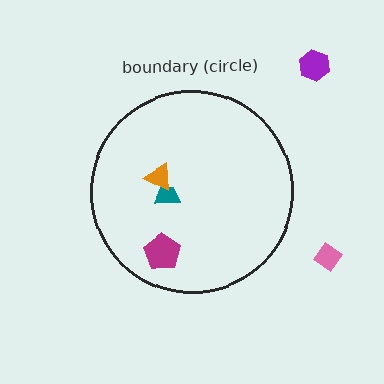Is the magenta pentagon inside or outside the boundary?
Inside.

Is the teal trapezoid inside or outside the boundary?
Inside.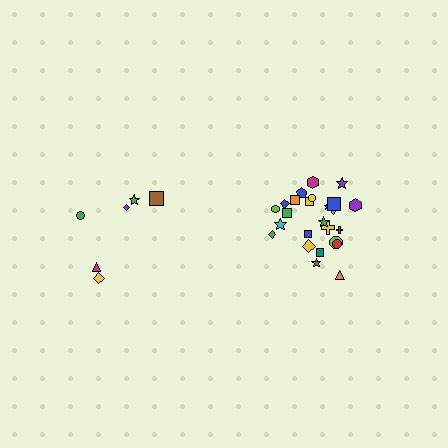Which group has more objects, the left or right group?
The right group.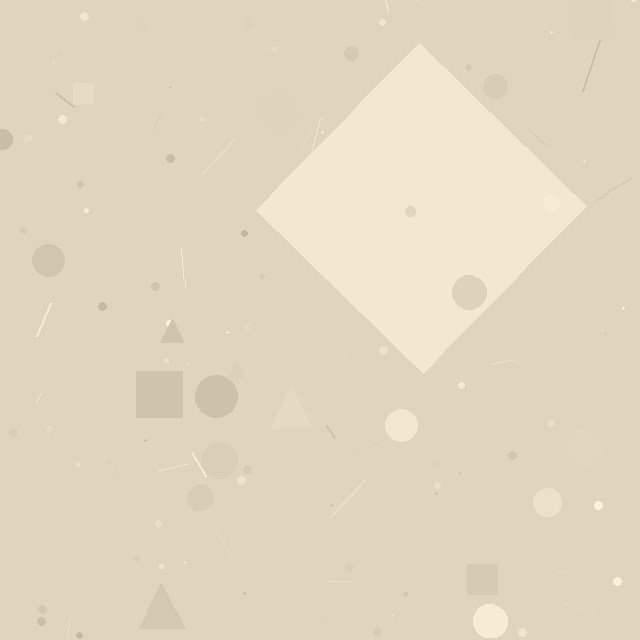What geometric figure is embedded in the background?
A diamond is embedded in the background.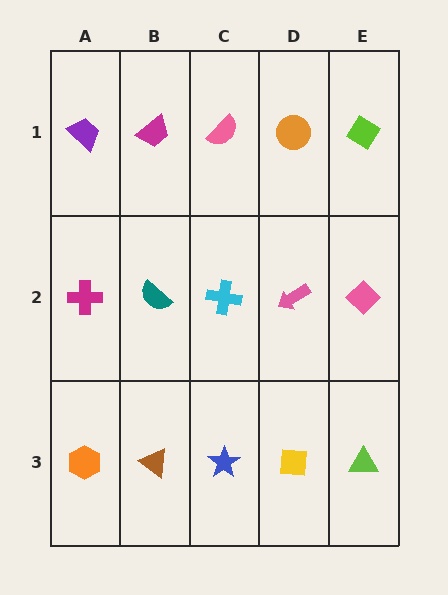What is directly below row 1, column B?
A teal semicircle.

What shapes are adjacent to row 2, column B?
A magenta trapezoid (row 1, column B), a brown triangle (row 3, column B), a magenta cross (row 2, column A), a cyan cross (row 2, column C).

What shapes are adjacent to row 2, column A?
A purple trapezoid (row 1, column A), an orange hexagon (row 3, column A), a teal semicircle (row 2, column B).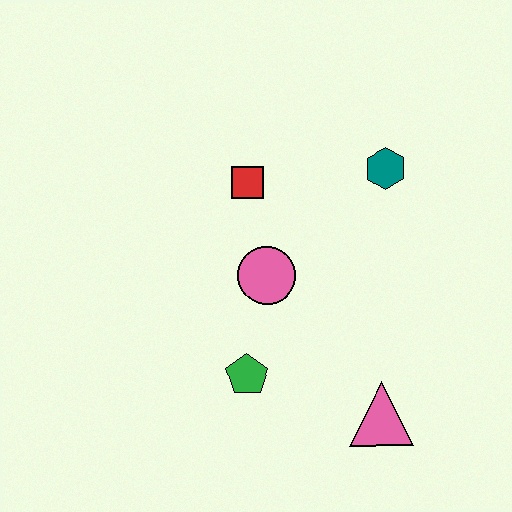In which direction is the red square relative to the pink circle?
The red square is above the pink circle.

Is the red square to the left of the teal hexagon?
Yes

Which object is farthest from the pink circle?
The pink triangle is farthest from the pink circle.